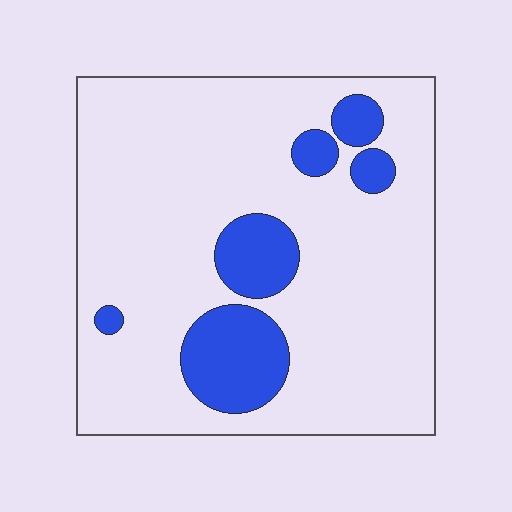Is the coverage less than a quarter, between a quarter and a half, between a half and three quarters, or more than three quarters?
Less than a quarter.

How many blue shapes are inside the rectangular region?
6.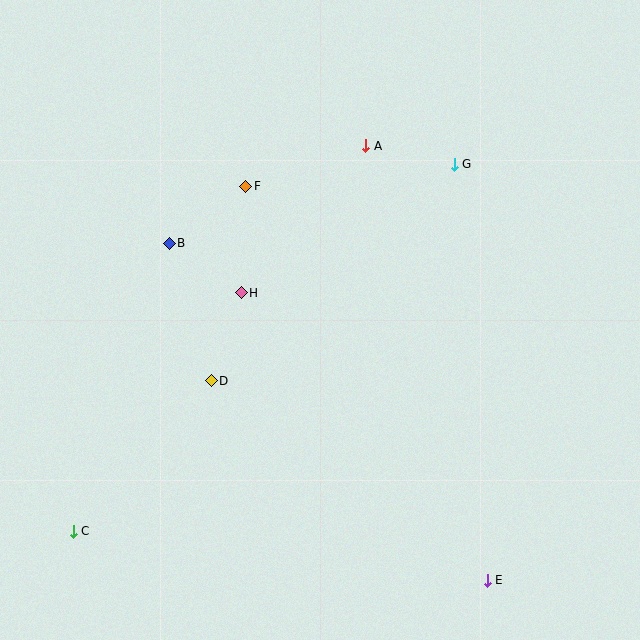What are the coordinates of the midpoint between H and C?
The midpoint between H and C is at (157, 412).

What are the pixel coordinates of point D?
Point D is at (211, 381).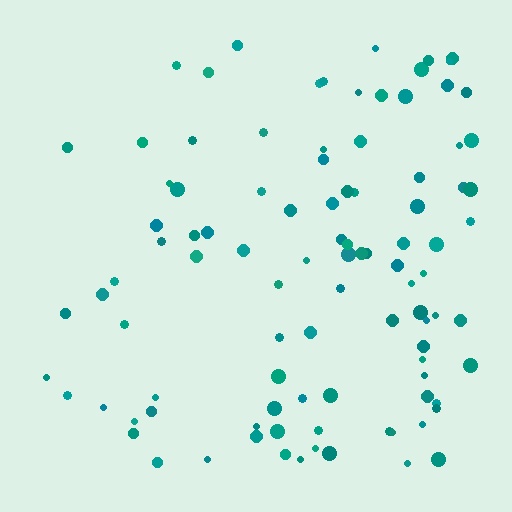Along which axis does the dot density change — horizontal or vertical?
Horizontal.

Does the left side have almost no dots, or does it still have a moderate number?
Still a moderate number, just noticeably fewer than the right.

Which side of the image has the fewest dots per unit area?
The left.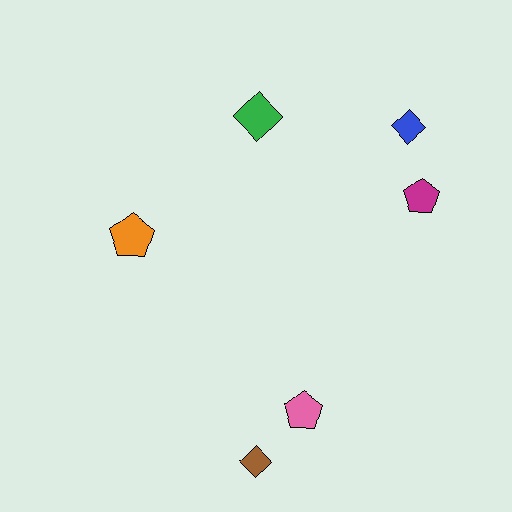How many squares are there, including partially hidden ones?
There are no squares.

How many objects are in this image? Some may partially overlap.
There are 6 objects.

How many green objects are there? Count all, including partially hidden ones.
There is 1 green object.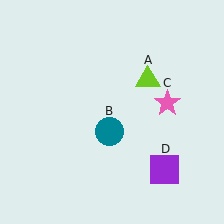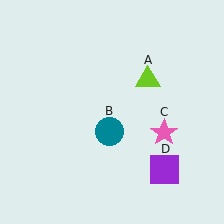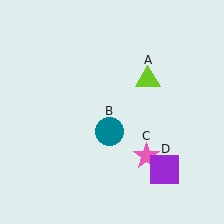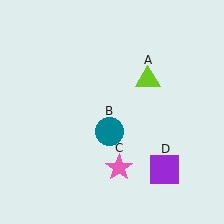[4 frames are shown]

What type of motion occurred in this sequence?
The pink star (object C) rotated clockwise around the center of the scene.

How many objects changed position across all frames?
1 object changed position: pink star (object C).